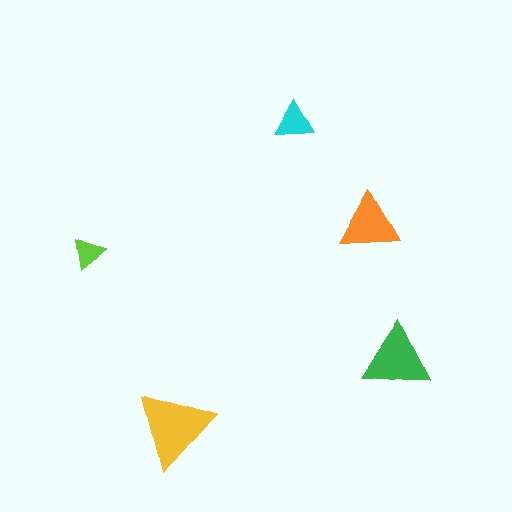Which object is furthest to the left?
The lime triangle is leftmost.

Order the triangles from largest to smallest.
the yellow one, the green one, the orange one, the cyan one, the lime one.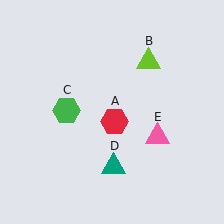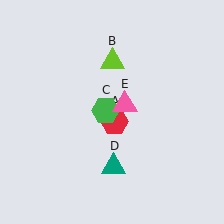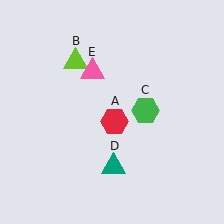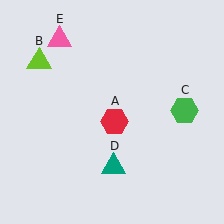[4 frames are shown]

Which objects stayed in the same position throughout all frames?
Red hexagon (object A) and teal triangle (object D) remained stationary.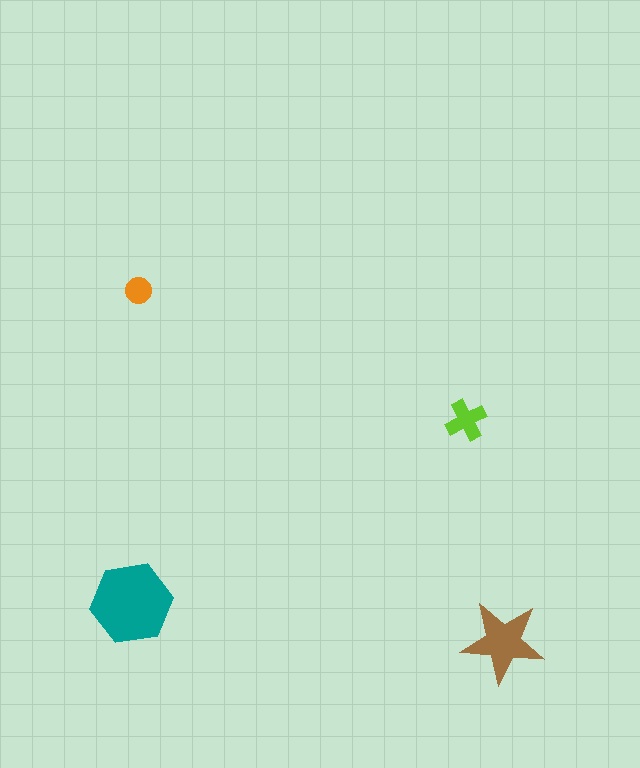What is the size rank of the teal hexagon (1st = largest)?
1st.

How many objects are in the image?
There are 4 objects in the image.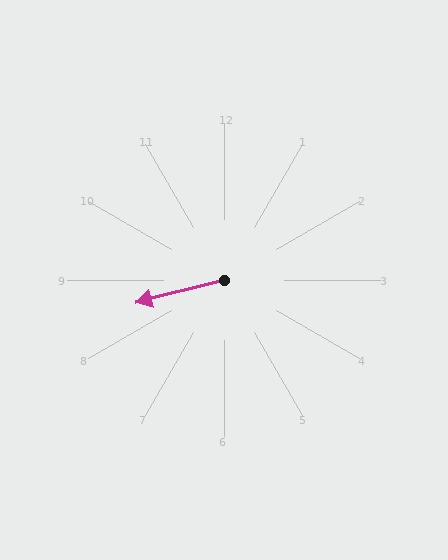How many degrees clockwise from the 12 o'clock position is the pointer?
Approximately 255 degrees.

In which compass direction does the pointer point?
West.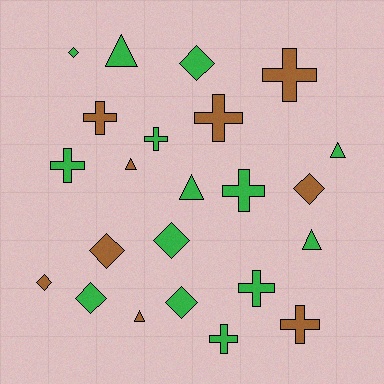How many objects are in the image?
There are 23 objects.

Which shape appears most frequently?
Cross, with 9 objects.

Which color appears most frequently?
Green, with 14 objects.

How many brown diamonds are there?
There are 3 brown diamonds.